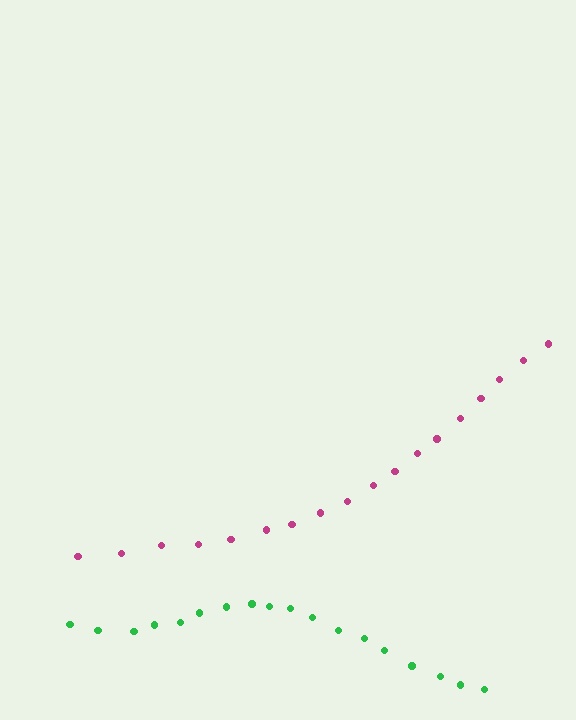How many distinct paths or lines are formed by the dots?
There are 2 distinct paths.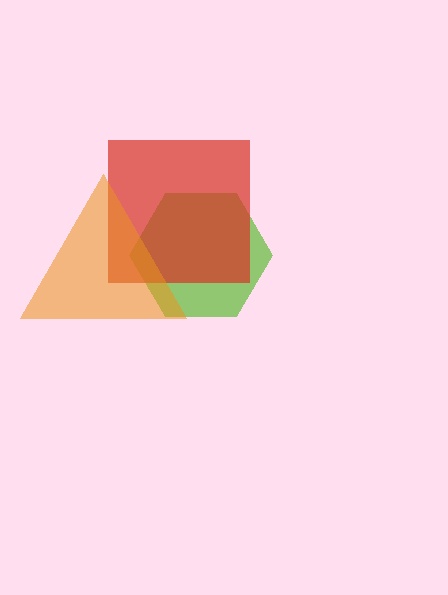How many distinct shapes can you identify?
There are 3 distinct shapes: a lime hexagon, a red square, an orange triangle.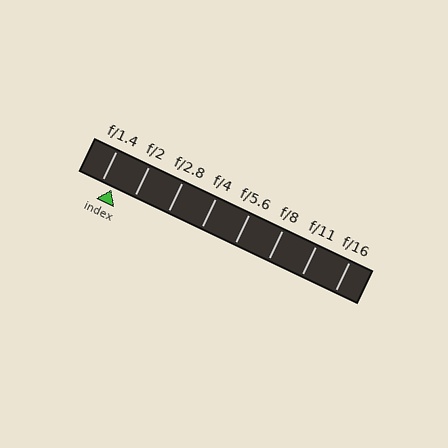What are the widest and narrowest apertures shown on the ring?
The widest aperture shown is f/1.4 and the narrowest is f/16.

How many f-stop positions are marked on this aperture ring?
There are 8 f-stop positions marked.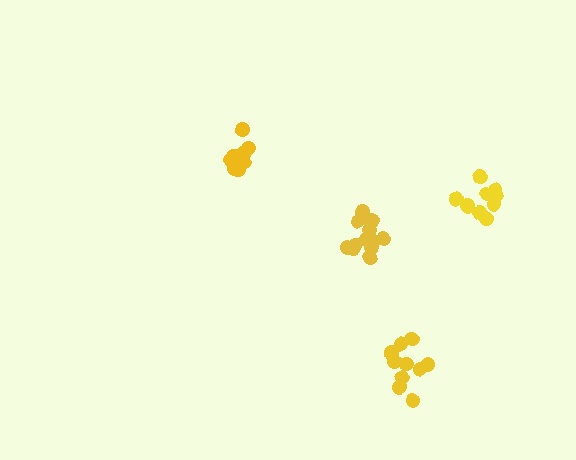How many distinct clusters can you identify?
There are 4 distinct clusters.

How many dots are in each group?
Group 1: 10 dots, Group 2: 14 dots, Group 3: 11 dots, Group 4: 11 dots (46 total).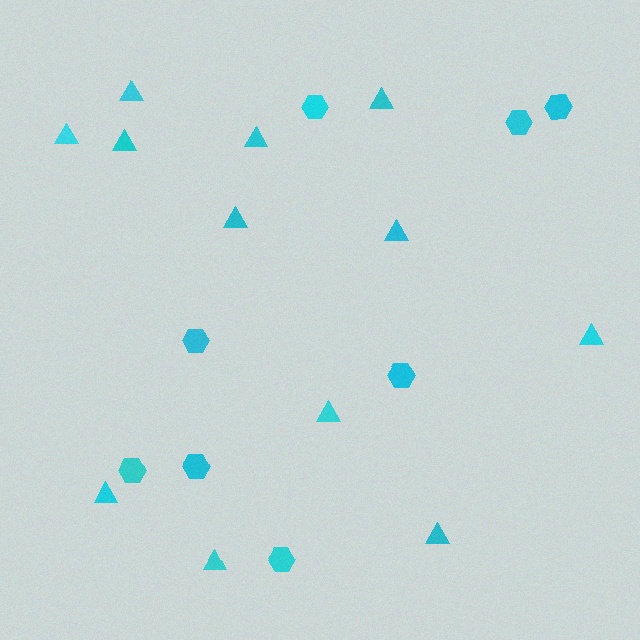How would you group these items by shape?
There are 2 groups: one group of hexagons (8) and one group of triangles (12).